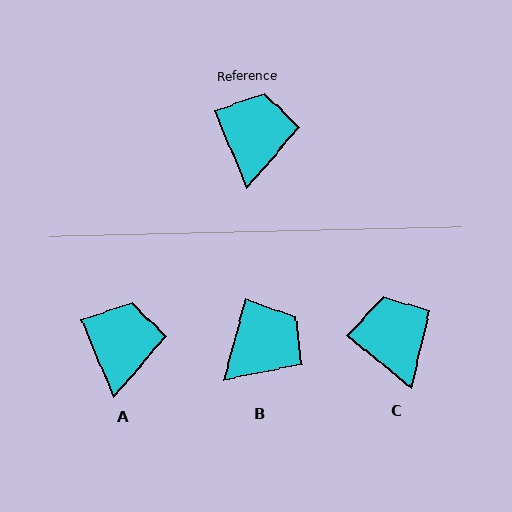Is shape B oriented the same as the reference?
No, it is off by about 38 degrees.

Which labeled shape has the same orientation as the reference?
A.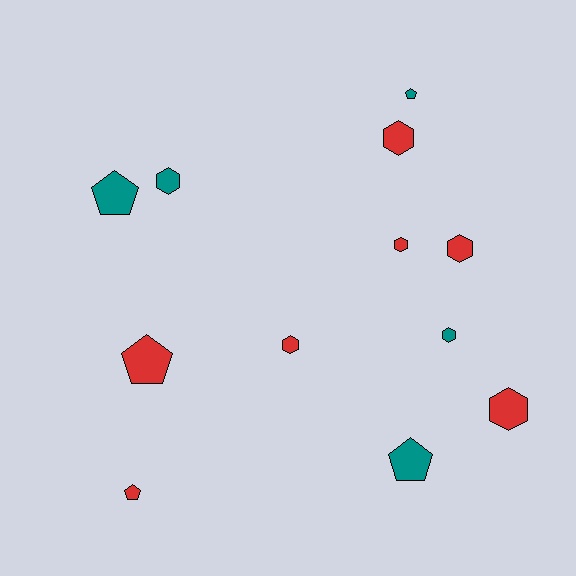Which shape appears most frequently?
Hexagon, with 7 objects.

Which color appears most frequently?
Red, with 7 objects.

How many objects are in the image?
There are 12 objects.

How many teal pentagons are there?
There are 3 teal pentagons.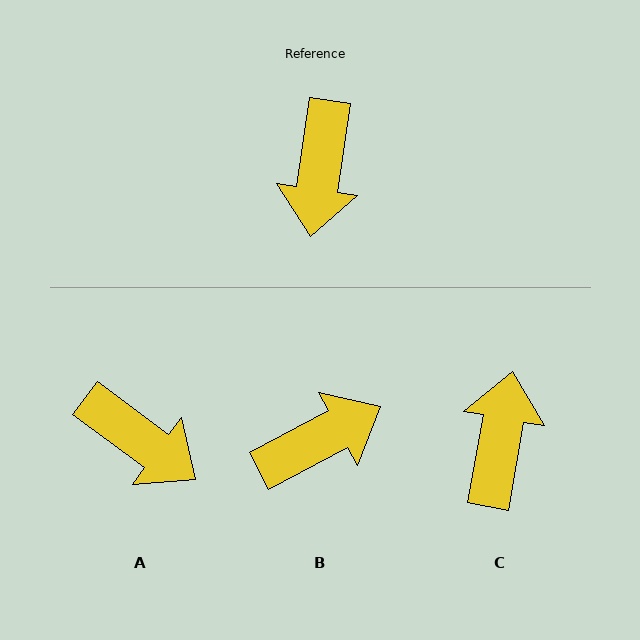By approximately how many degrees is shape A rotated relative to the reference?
Approximately 62 degrees counter-clockwise.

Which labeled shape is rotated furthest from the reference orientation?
C, about 178 degrees away.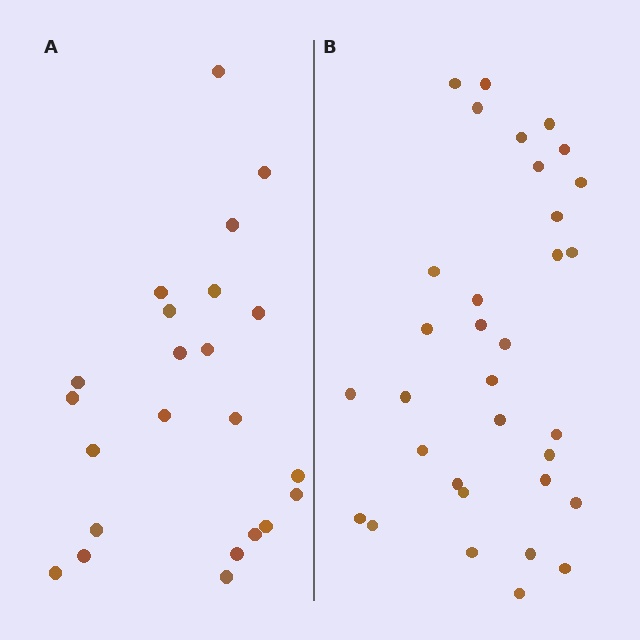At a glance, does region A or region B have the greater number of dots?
Region B (the right region) has more dots.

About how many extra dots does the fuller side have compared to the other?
Region B has roughly 10 or so more dots than region A.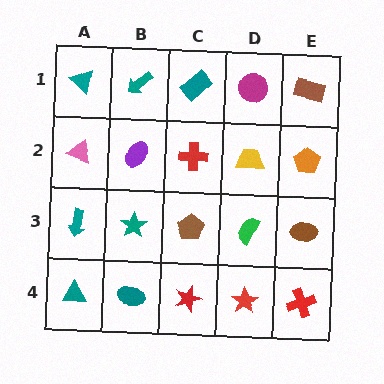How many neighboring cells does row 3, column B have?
4.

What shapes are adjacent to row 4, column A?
A teal arrow (row 3, column A), a teal ellipse (row 4, column B).